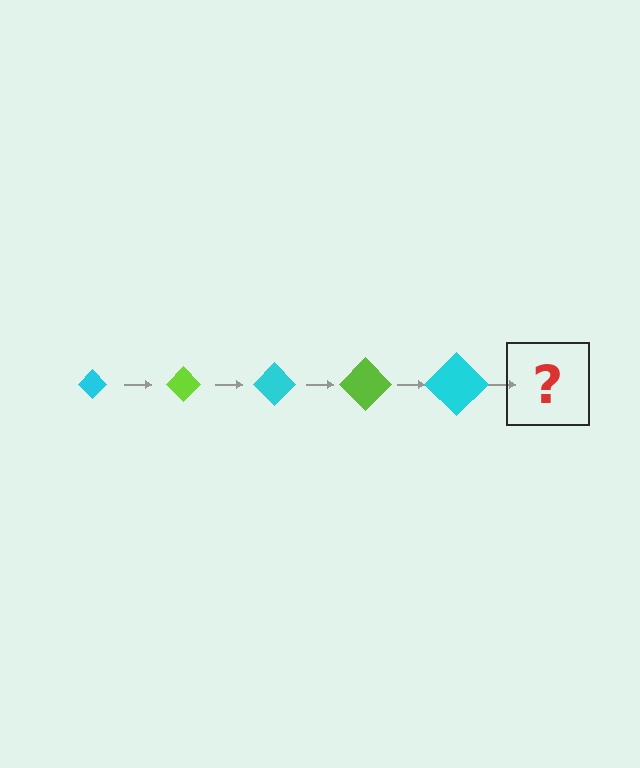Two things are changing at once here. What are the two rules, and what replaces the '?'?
The two rules are that the diamond grows larger each step and the color cycles through cyan and lime. The '?' should be a lime diamond, larger than the previous one.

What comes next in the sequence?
The next element should be a lime diamond, larger than the previous one.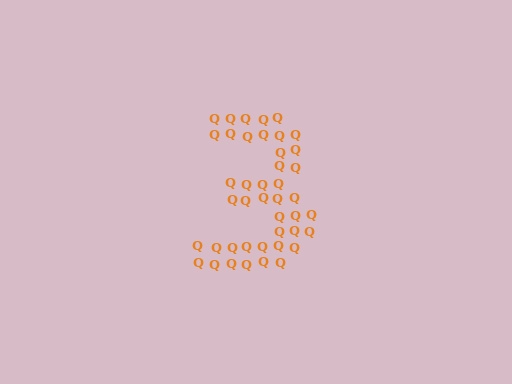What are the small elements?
The small elements are letter Q's.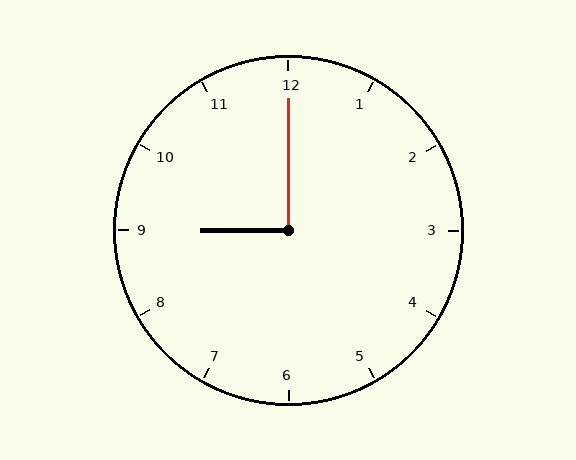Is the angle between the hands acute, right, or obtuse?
It is right.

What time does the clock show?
9:00.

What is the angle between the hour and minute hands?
Approximately 90 degrees.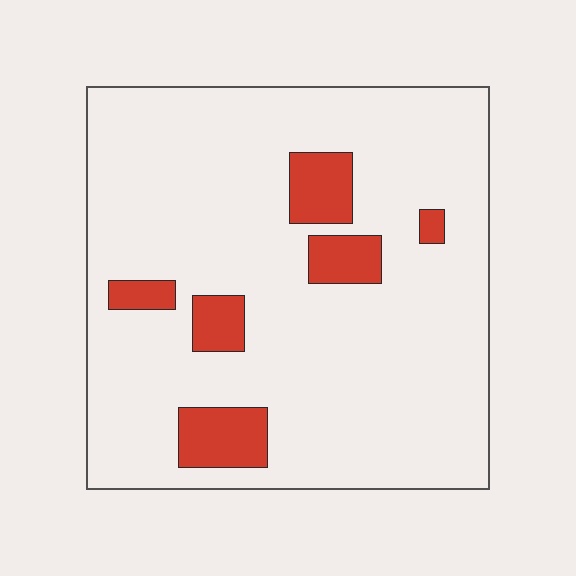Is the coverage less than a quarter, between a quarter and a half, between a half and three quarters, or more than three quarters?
Less than a quarter.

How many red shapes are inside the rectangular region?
6.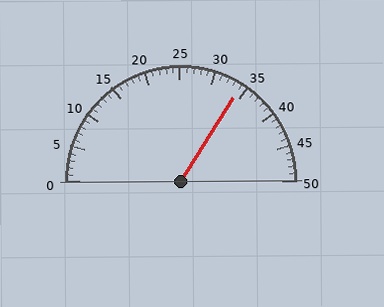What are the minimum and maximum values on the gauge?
The gauge ranges from 0 to 50.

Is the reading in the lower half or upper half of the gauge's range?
The reading is in the upper half of the range (0 to 50).